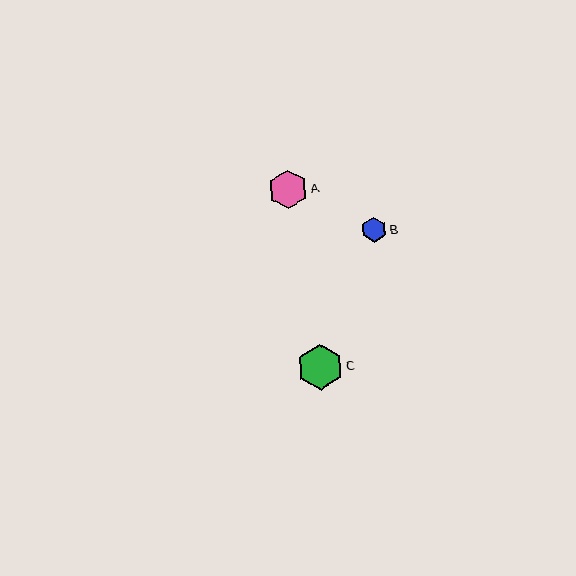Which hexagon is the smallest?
Hexagon B is the smallest with a size of approximately 25 pixels.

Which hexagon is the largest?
Hexagon C is the largest with a size of approximately 45 pixels.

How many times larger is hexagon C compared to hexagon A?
Hexagon C is approximately 1.2 times the size of hexagon A.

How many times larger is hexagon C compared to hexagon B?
Hexagon C is approximately 1.8 times the size of hexagon B.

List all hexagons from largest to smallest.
From largest to smallest: C, A, B.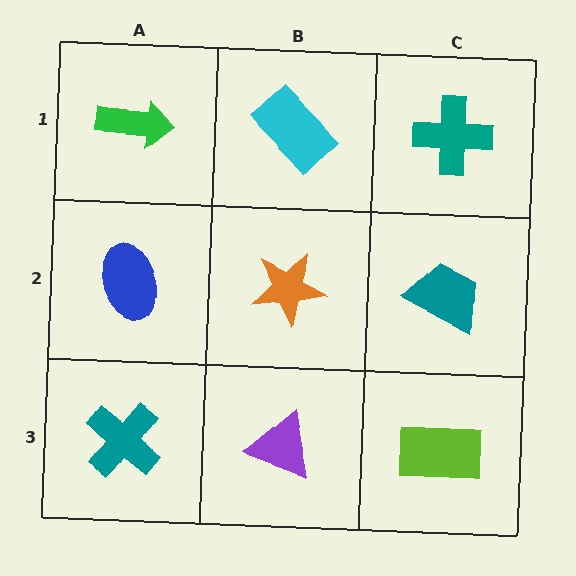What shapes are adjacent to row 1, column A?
A blue ellipse (row 2, column A), a cyan rectangle (row 1, column B).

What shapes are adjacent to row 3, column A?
A blue ellipse (row 2, column A), a purple triangle (row 3, column B).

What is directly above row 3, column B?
An orange star.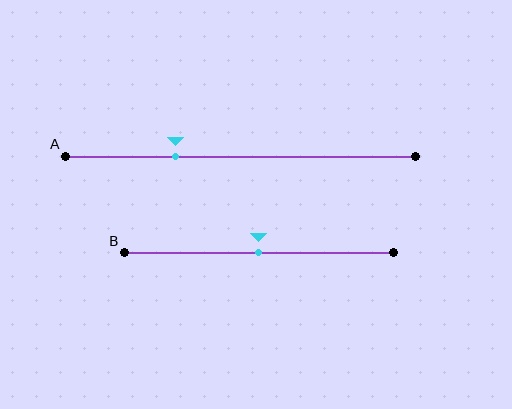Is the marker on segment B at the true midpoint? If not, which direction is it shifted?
Yes, the marker on segment B is at the true midpoint.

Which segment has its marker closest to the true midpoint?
Segment B has its marker closest to the true midpoint.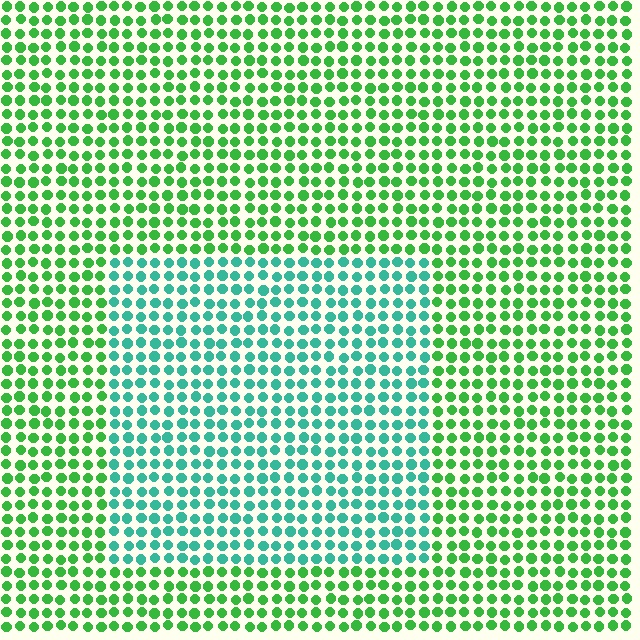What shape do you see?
I see a rectangle.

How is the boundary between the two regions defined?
The boundary is defined purely by a slight shift in hue (about 44 degrees). Spacing, size, and orientation are identical on both sides.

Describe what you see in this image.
The image is filled with small green elements in a uniform arrangement. A rectangle-shaped region is visible where the elements are tinted to a slightly different hue, forming a subtle color boundary.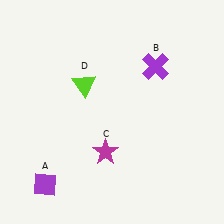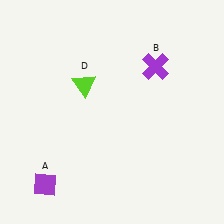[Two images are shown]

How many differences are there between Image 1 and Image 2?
There is 1 difference between the two images.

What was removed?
The magenta star (C) was removed in Image 2.